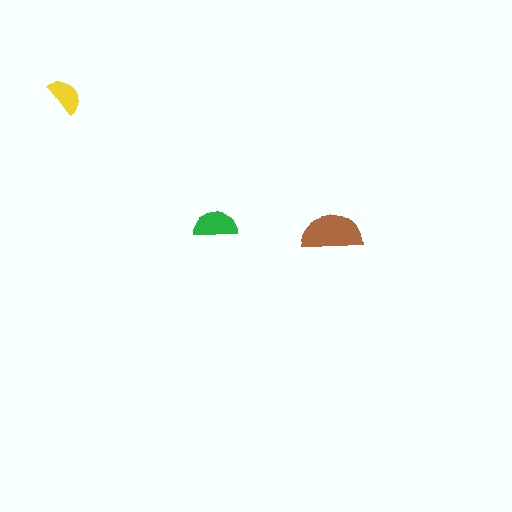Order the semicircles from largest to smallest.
the brown one, the green one, the yellow one.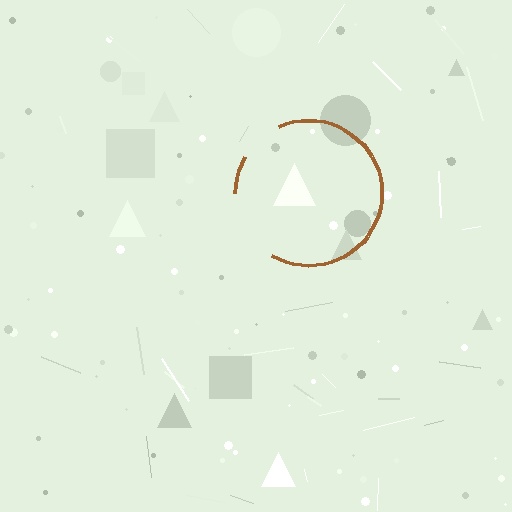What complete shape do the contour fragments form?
The contour fragments form a circle.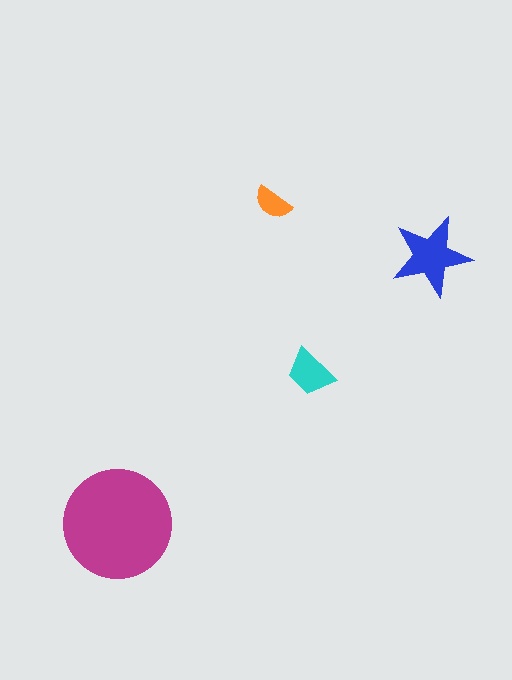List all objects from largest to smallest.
The magenta circle, the blue star, the cyan trapezoid, the orange semicircle.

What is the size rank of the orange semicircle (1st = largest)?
4th.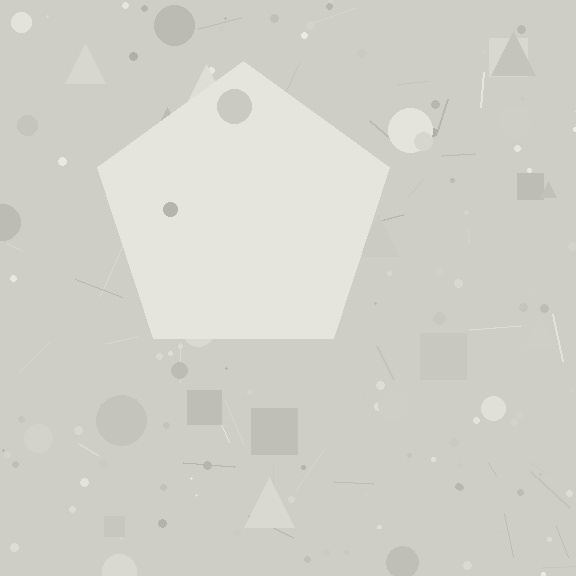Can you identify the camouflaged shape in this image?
The camouflaged shape is a pentagon.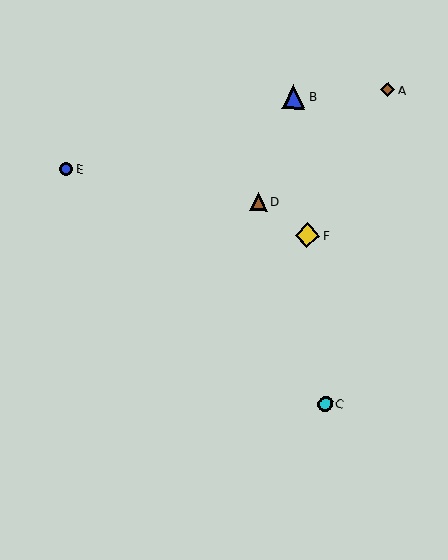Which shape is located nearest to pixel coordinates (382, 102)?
The brown diamond (labeled A) at (388, 90) is nearest to that location.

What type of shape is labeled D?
Shape D is a brown triangle.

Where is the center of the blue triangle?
The center of the blue triangle is at (294, 97).